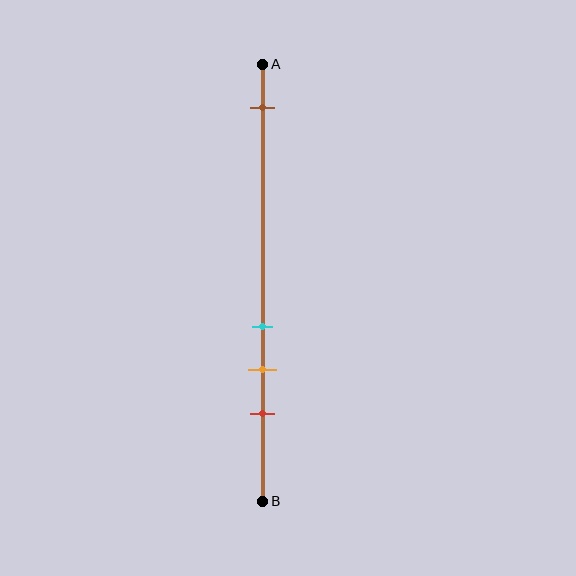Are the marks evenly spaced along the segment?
No, the marks are not evenly spaced.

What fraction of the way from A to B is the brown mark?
The brown mark is approximately 10% (0.1) of the way from A to B.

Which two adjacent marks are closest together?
The cyan and orange marks are the closest adjacent pair.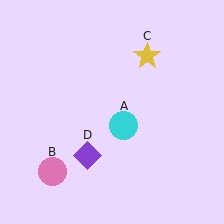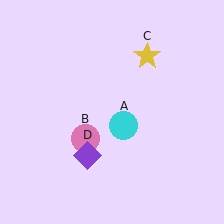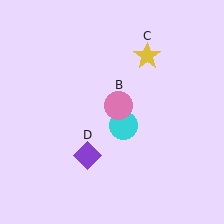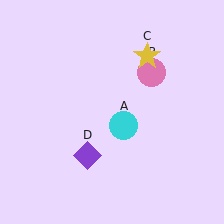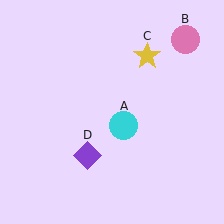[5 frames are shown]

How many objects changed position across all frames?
1 object changed position: pink circle (object B).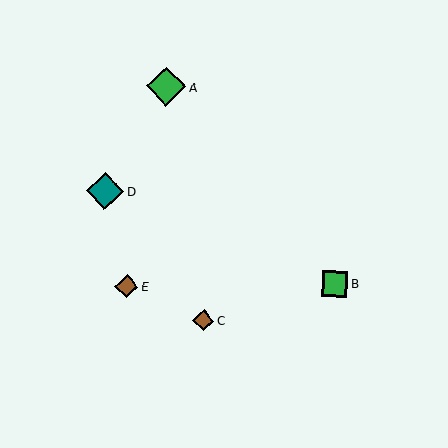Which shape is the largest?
The green diamond (labeled A) is the largest.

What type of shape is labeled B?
Shape B is a green square.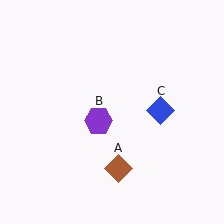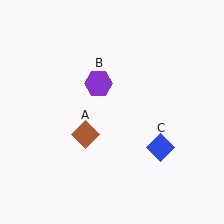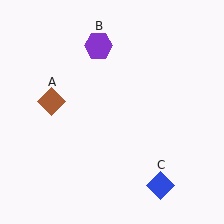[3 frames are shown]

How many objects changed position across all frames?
3 objects changed position: brown diamond (object A), purple hexagon (object B), blue diamond (object C).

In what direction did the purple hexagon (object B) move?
The purple hexagon (object B) moved up.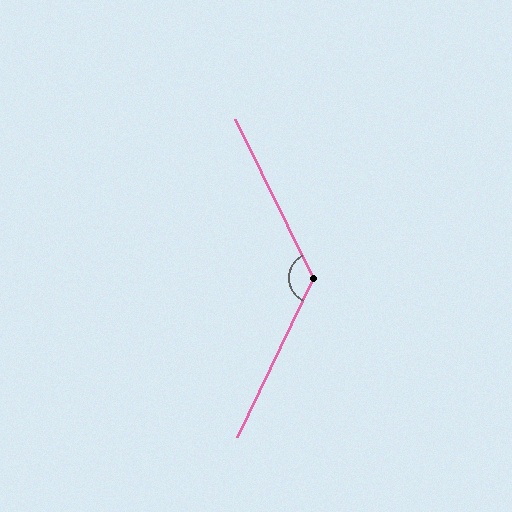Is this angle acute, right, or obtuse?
It is obtuse.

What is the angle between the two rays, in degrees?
Approximately 128 degrees.